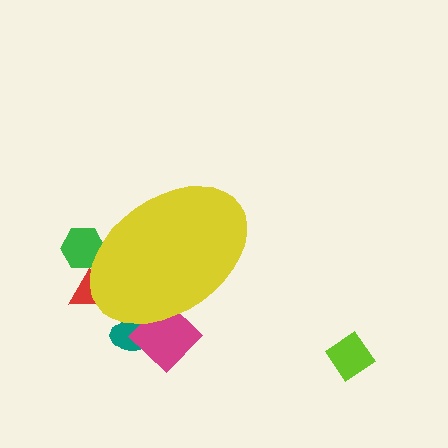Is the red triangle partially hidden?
Yes, the red triangle is partially hidden behind the yellow ellipse.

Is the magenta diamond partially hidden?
Yes, the magenta diamond is partially hidden behind the yellow ellipse.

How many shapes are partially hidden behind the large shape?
4 shapes are partially hidden.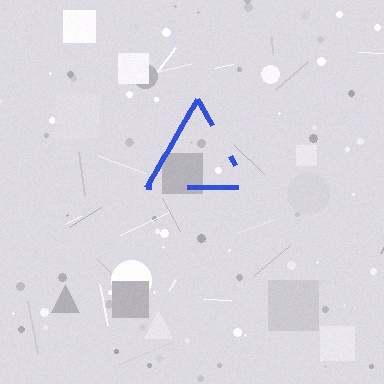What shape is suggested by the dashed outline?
The dashed outline suggests a triangle.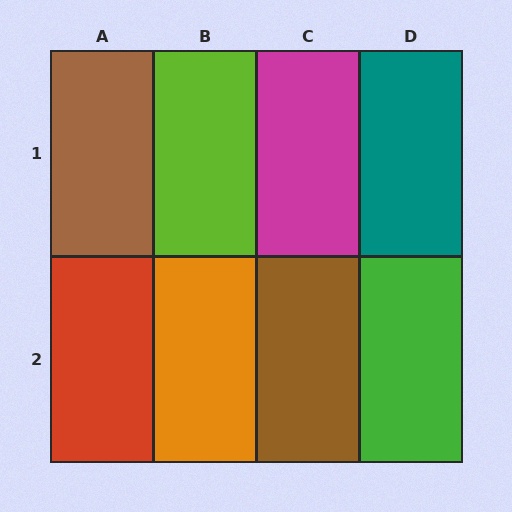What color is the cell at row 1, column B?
Lime.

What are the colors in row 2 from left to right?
Red, orange, brown, green.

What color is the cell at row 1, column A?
Brown.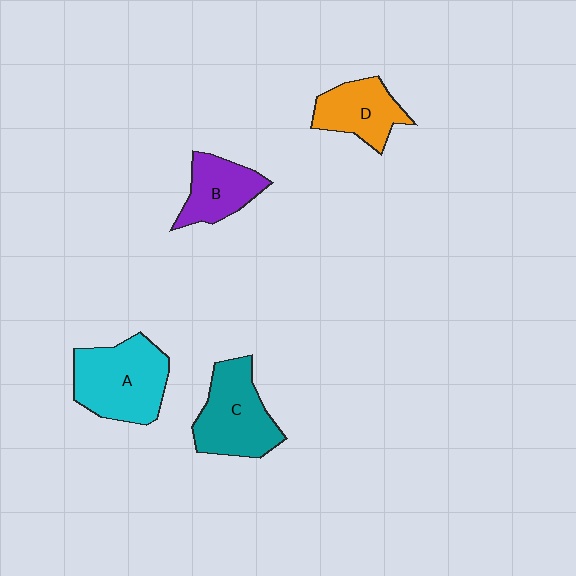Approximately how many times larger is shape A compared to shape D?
Approximately 1.5 times.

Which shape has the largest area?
Shape A (cyan).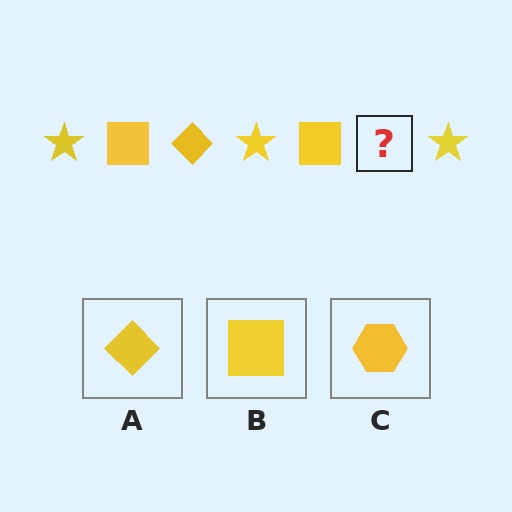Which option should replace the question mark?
Option A.